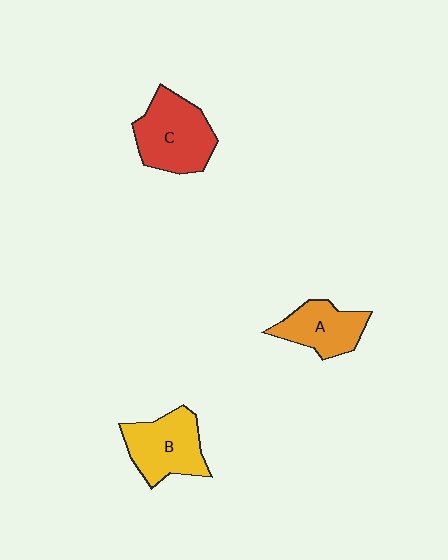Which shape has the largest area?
Shape C (red).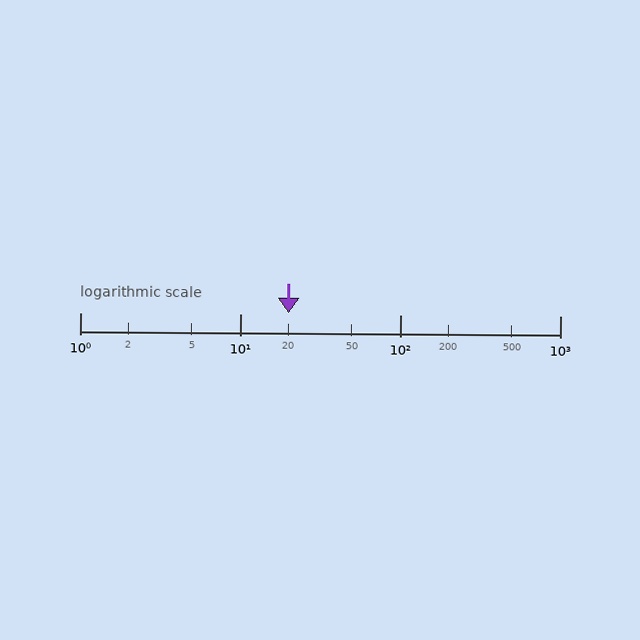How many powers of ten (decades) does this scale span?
The scale spans 3 decades, from 1 to 1000.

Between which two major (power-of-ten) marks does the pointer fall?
The pointer is between 10 and 100.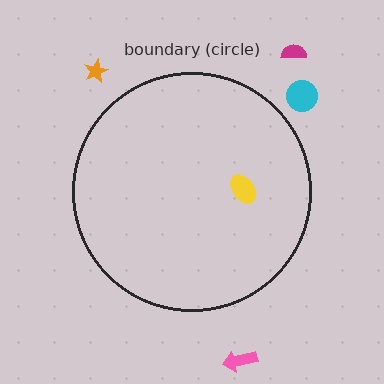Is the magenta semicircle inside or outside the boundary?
Outside.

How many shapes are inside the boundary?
1 inside, 4 outside.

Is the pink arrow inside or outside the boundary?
Outside.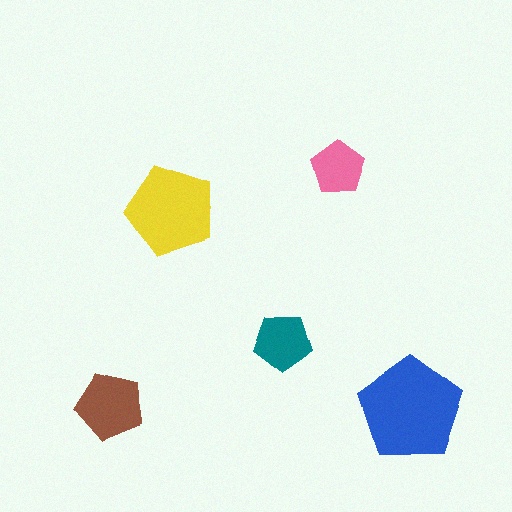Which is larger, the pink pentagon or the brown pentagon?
The brown one.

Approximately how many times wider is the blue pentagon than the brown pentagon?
About 1.5 times wider.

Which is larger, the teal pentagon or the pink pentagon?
The teal one.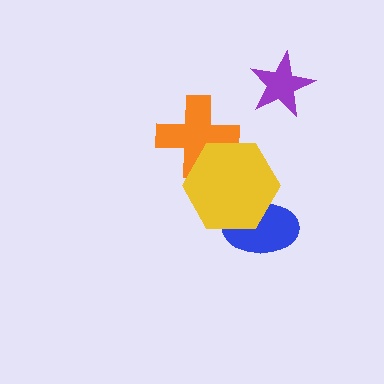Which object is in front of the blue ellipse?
The yellow hexagon is in front of the blue ellipse.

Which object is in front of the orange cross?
The yellow hexagon is in front of the orange cross.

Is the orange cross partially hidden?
Yes, it is partially covered by another shape.